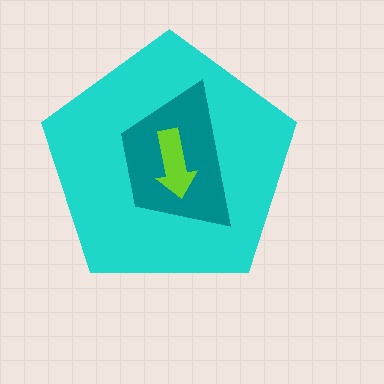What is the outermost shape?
The cyan pentagon.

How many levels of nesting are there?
3.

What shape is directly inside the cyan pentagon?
The teal trapezoid.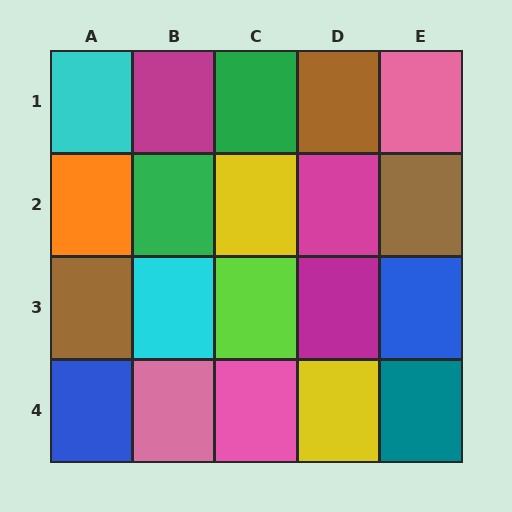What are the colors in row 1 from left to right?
Cyan, magenta, green, brown, pink.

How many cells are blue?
2 cells are blue.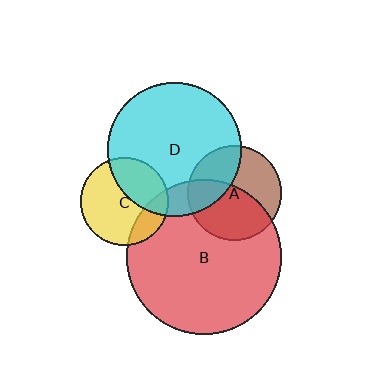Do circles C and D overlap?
Yes.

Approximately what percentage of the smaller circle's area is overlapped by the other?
Approximately 35%.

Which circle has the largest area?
Circle B (red).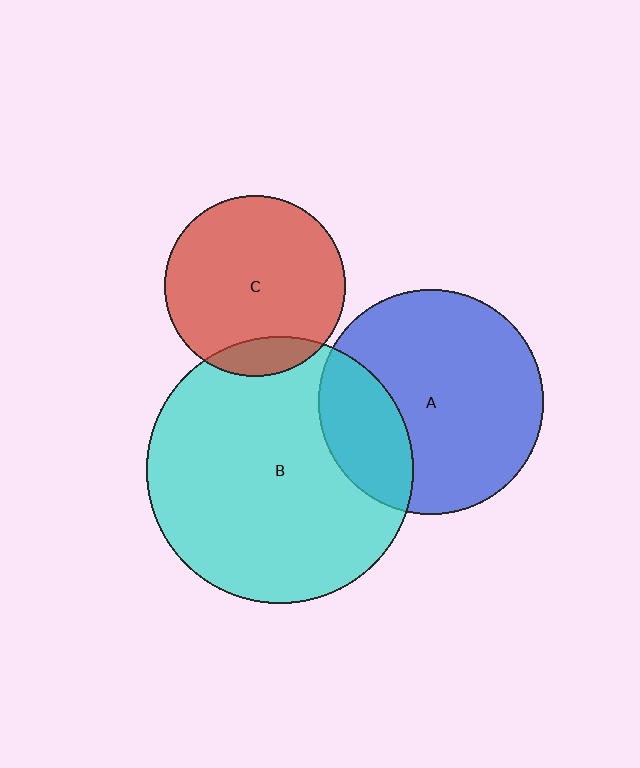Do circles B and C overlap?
Yes.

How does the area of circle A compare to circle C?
Approximately 1.5 times.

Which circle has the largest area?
Circle B (cyan).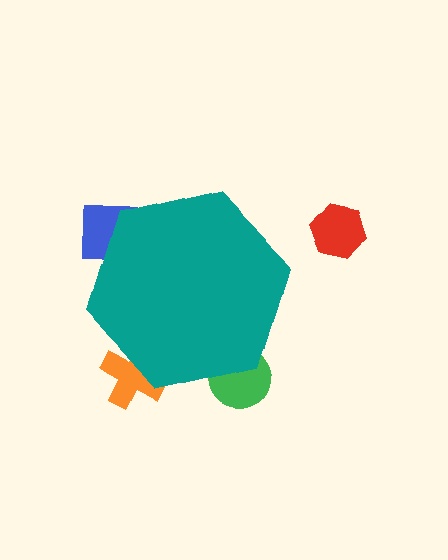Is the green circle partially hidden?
Yes, the green circle is partially hidden behind the teal hexagon.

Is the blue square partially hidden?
Yes, the blue square is partially hidden behind the teal hexagon.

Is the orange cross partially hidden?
Yes, the orange cross is partially hidden behind the teal hexagon.